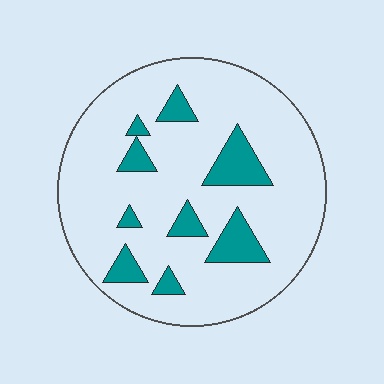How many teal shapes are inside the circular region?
9.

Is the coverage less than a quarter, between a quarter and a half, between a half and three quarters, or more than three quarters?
Less than a quarter.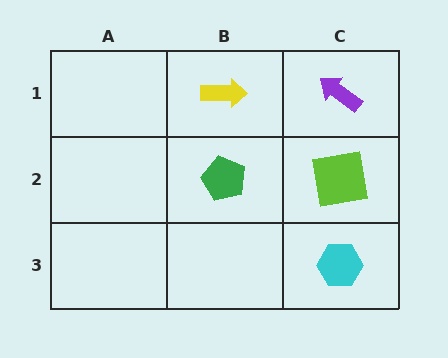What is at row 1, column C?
A purple arrow.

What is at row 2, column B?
A green pentagon.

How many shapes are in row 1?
2 shapes.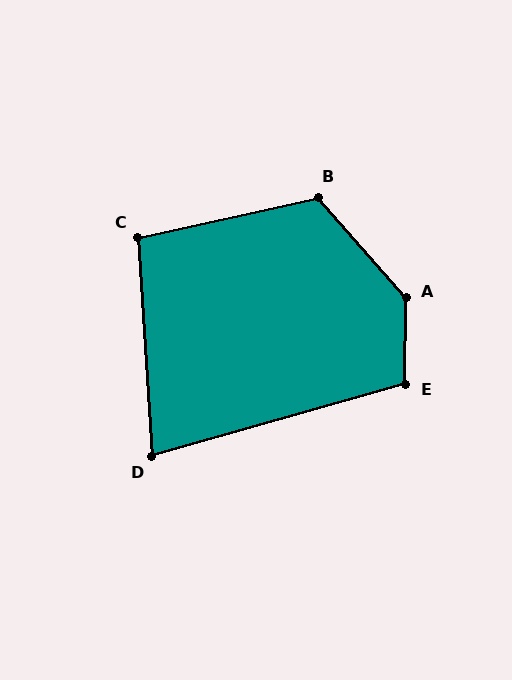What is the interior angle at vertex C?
Approximately 99 degrees (obtuse).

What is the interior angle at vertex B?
Approximately 118 degrees (obtuse).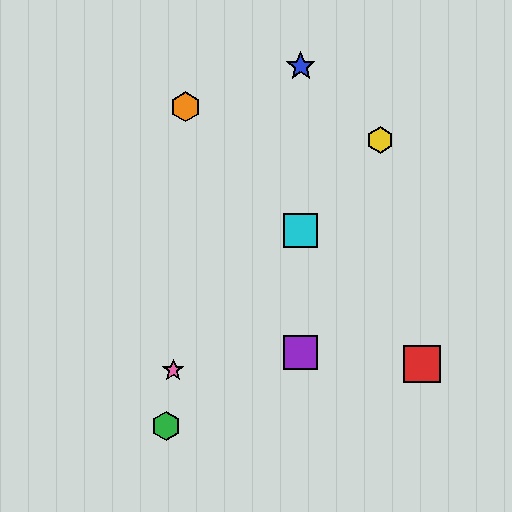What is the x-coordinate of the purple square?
The purple square is at x≈301.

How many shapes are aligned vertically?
3 shapes (the blue star, the purple square, the cyan square) are aligned vertically.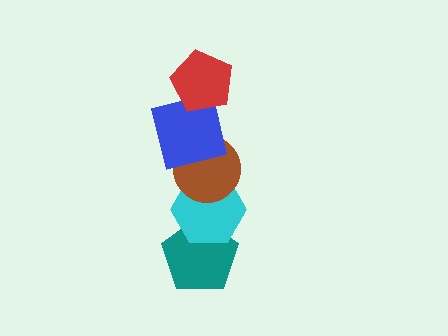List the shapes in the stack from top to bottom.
From top to bottom: the red pentagon, the blue square, the brown circle, the cyan hexagon, the teal pentagon.